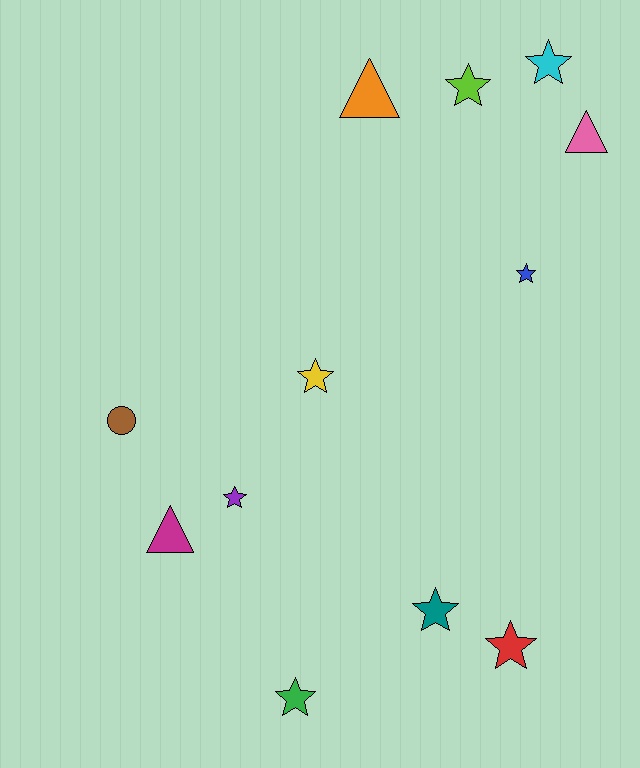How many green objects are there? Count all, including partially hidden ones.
There is 1 green object.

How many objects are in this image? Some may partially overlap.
There are 12 objects.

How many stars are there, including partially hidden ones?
There are 8 stars.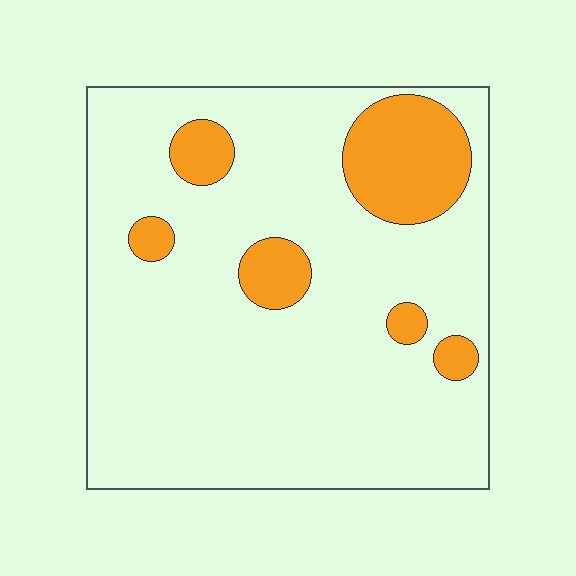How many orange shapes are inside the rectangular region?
6.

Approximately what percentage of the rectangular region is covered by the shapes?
Approximately 15%.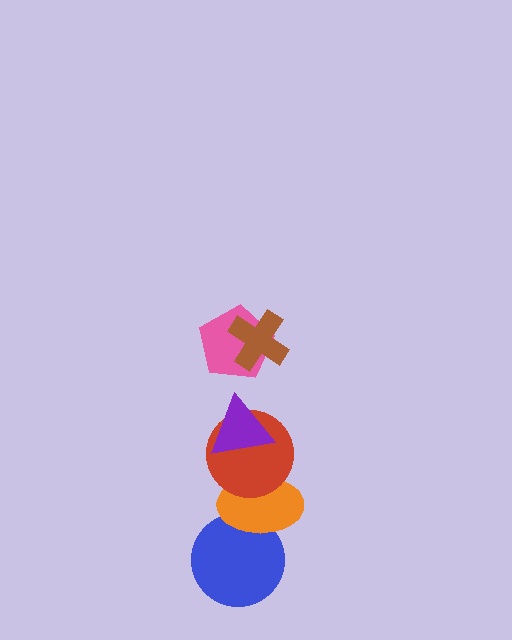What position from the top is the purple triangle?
The purple triangle is 3rd from the top.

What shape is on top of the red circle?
The purple triangle is on top of the red circle.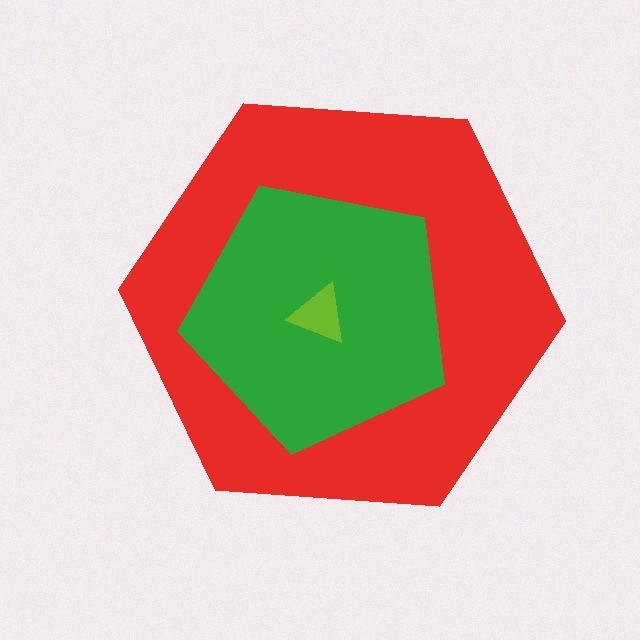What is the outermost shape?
The red hexagon.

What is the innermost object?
The lime triangle.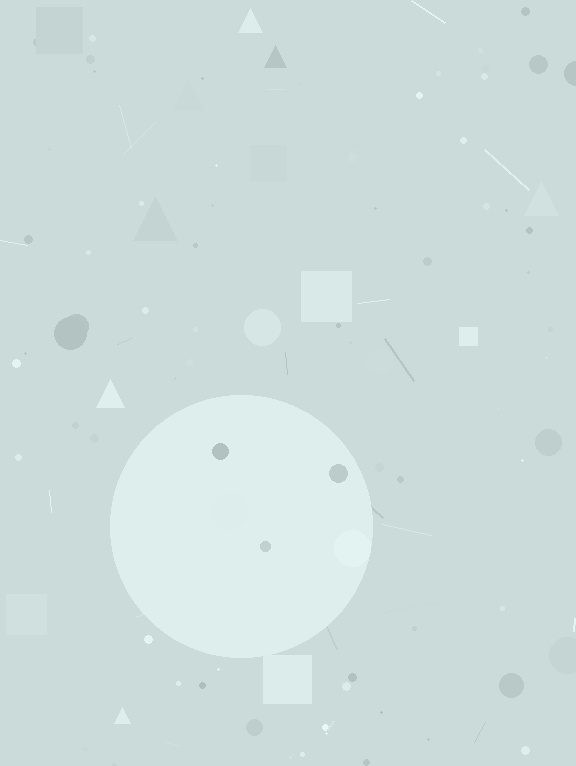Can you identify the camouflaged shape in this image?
The camouflaged shape is a circle.